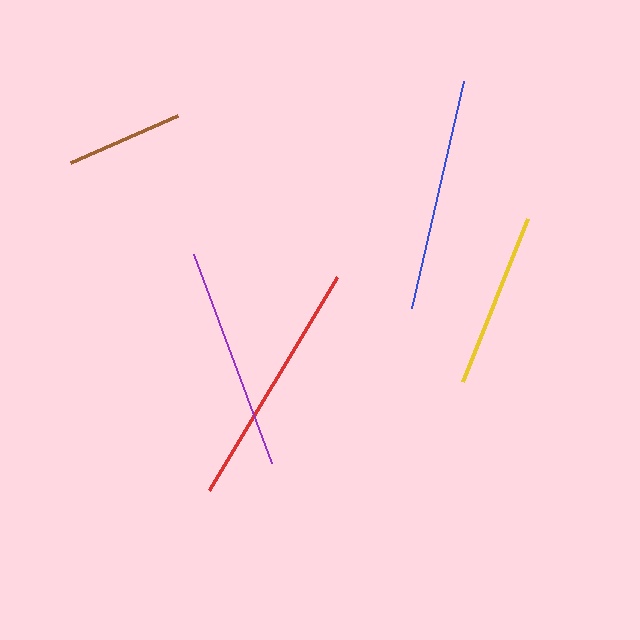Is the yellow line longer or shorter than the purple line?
The purple line is longer than the yellow line.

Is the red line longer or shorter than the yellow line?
The red line is longer than the yellow line.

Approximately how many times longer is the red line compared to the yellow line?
The red line is approximately 1.4 times the length of the yellow line.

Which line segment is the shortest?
The brown line is the shortest at approximately 116 pixels.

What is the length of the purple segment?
The purple segment is approximately 223 pixels long.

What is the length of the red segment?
The red segment is approximately 248 pixels long.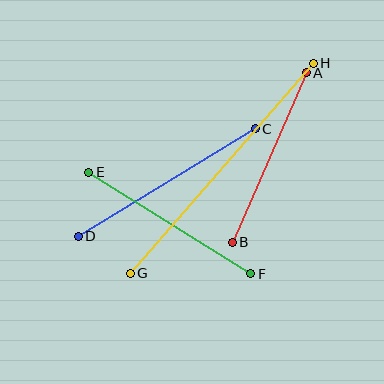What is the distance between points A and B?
The distance is approximately 185 pixels.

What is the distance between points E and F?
The distance is approximately 191 pixels.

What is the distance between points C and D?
The distance is approximately 207 pixels.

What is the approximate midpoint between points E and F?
The midpoint is at approximately (170, 223) pixels.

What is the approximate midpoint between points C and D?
The midpoint is at approximately (167, 183) pixels.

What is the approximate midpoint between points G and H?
The midpoint is at approximately (222, 168) pixels.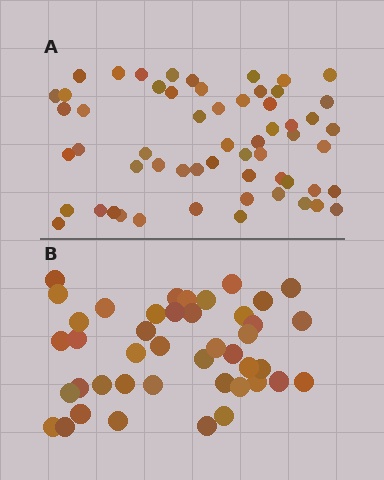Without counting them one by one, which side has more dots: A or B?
Region A (the top region) has more dots.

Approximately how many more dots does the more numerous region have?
Region A has approximately 15 more dots than region B.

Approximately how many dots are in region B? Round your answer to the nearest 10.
About 40 dots. (The exact count is 43, which rounds to 40.)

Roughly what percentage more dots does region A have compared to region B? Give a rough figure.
About 35% more.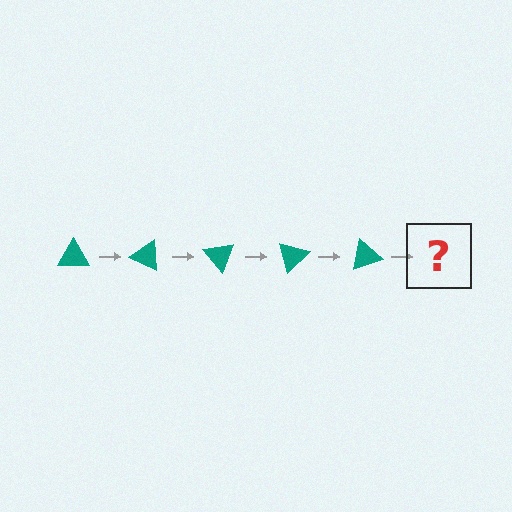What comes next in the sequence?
The next element should be a teal triangle rotated 125 degrees.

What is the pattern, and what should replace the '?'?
The pattern is that the triangle rotates 25 degrees each step. The '?' should be a teal triangle rotated 125 degrees.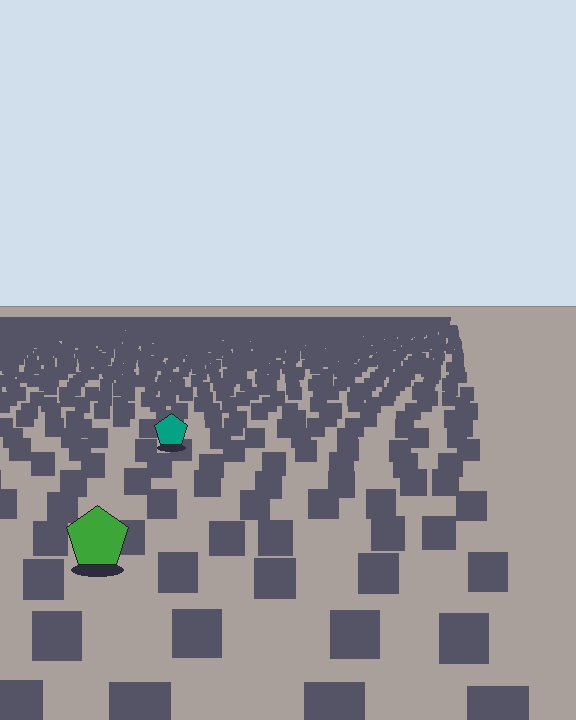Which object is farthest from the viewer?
The teal pentagon is farthest from the viewer. It appears smaller and the ground texture around it is denser.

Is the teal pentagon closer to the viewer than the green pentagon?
No. The green pentagon is closer — you can tell from the texture gradient: the ground texture is coarser near it.